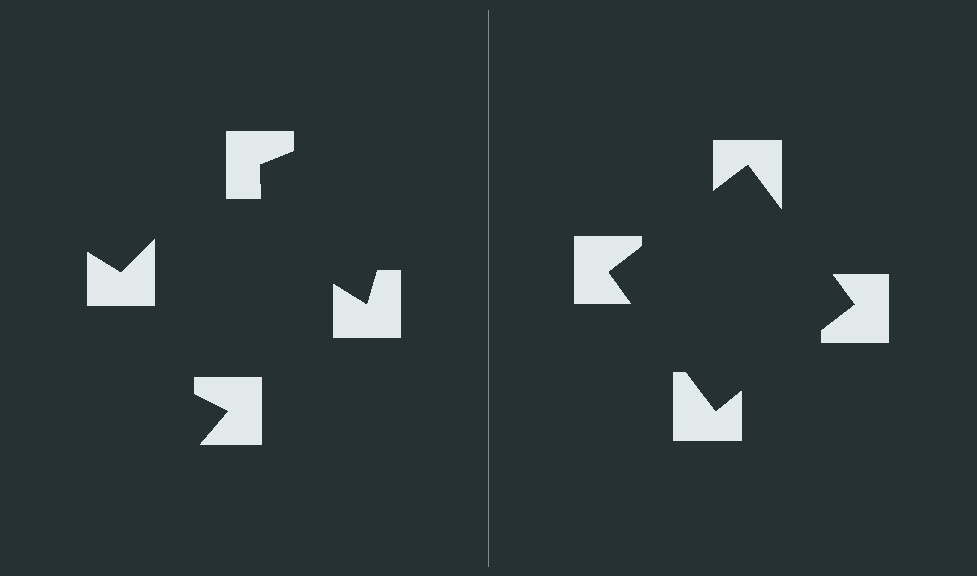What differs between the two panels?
The notched squares are positioned identically on both sides; only the wedge orientations differ. On the right they align to a square; on the left they are misaligned.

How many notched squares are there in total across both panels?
8 — 4 on each side.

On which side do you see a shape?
An illusory square appears on the right side. On the left side the wedge cuts are rotated, so no coherent shape forms.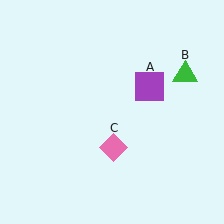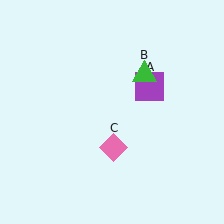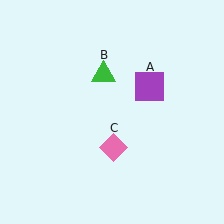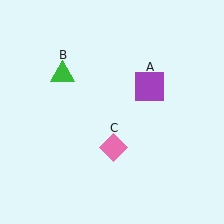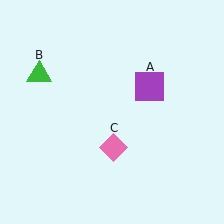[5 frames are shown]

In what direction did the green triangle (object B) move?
The green triangle (object B) moved left.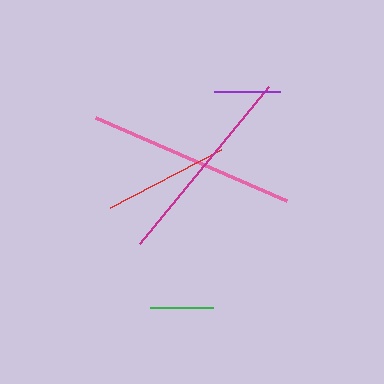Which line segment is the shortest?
The green line is the shortest at approximately 63 pixels.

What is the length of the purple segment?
The purple segment is approximately 66 pixels long.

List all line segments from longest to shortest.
From longest to shortest: pink, magenta, red, purple, green.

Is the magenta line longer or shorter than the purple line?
The magenta line is longer than the purple line.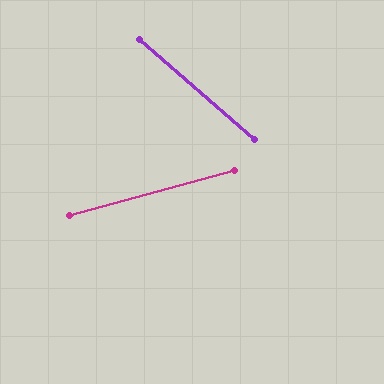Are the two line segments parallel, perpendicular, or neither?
Neither parallel nor perpendicular — they differ by about 56°.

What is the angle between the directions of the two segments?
Approximately 56 degrees.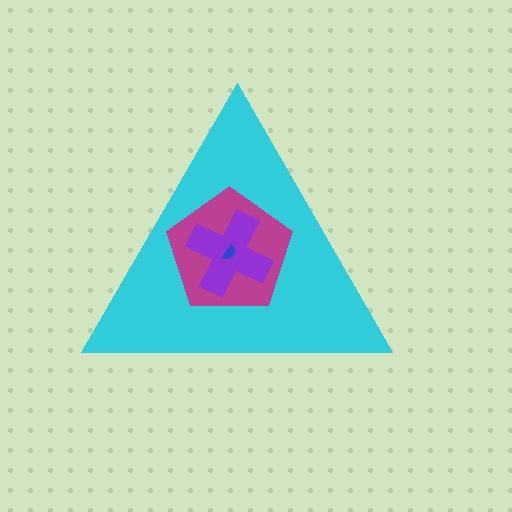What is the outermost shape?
The cyan triangle.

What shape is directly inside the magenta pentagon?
The purple cross.